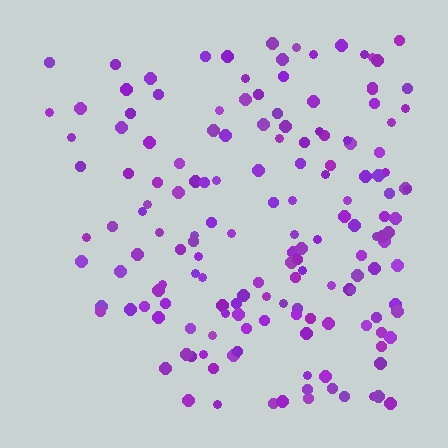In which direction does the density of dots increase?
From left to right, with the right side densest.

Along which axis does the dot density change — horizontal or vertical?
Horizontal.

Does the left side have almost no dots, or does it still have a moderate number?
Still a moderate number, just noticeably fewer than the right.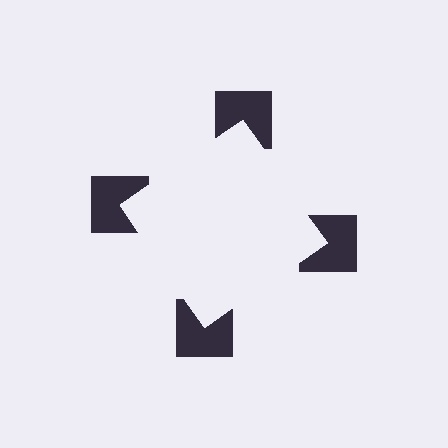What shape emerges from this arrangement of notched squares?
An illusory square — its edges are inferred from the aligned wedge cuts in the notched squares, not physically drawn.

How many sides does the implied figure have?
4 sides.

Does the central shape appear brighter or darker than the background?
It typically appears slightly brighter than the background, even though no actual brightness change is drawn.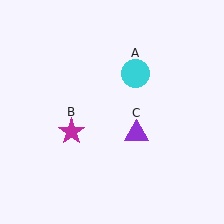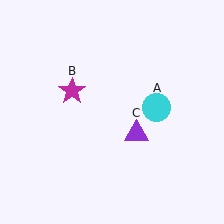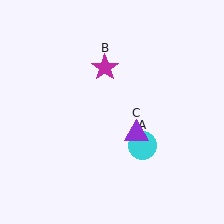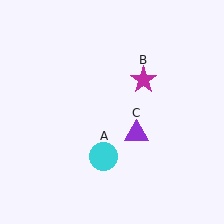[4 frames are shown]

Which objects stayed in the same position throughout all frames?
Purple triangle (object C) remained stationary.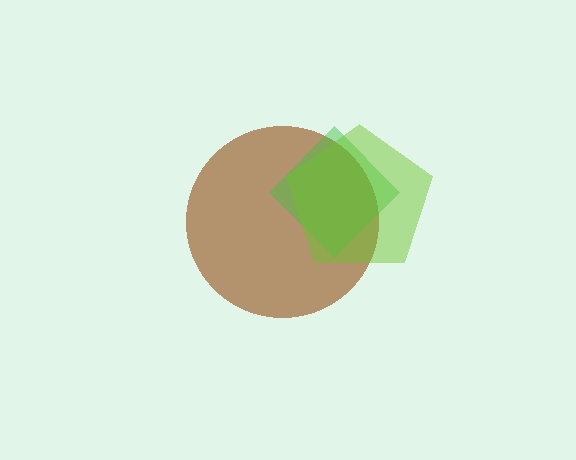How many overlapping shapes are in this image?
There are 3 overlapping shapes in the image.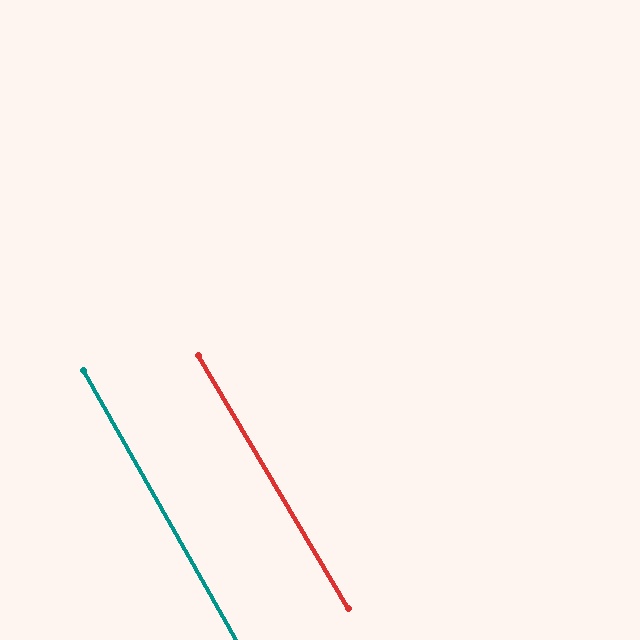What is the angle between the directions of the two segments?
Approximately 1 degree.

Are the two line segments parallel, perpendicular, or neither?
Parallel — their directions differ by only 1.0°.